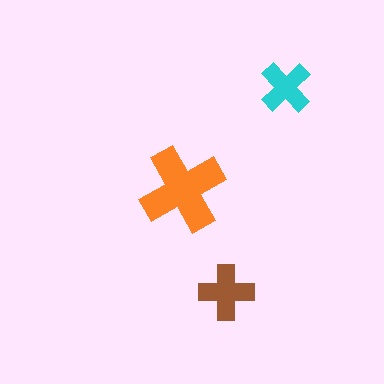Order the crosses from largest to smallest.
the orange one, the brown one, the cyan one.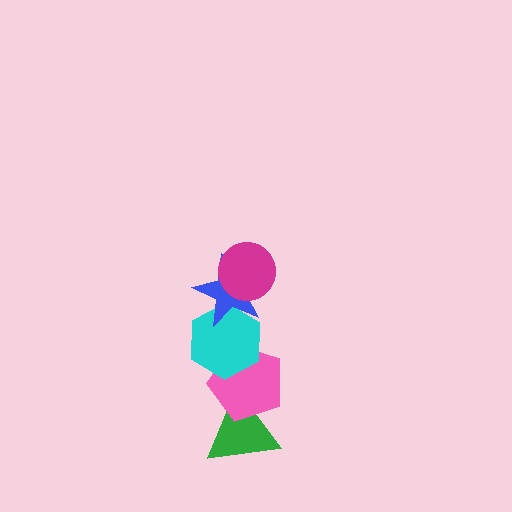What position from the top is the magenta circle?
The magenta circle is 1st from the top.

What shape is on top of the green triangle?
The pink pentagon is on top of the green triangle.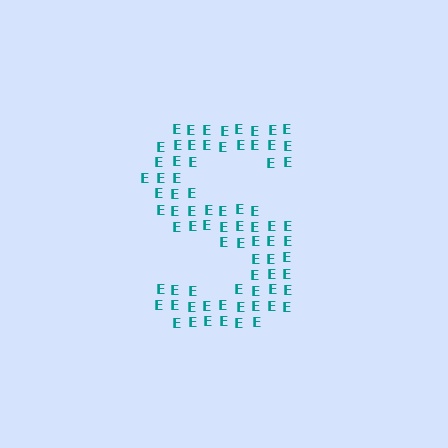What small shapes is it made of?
It is made of small letter E's.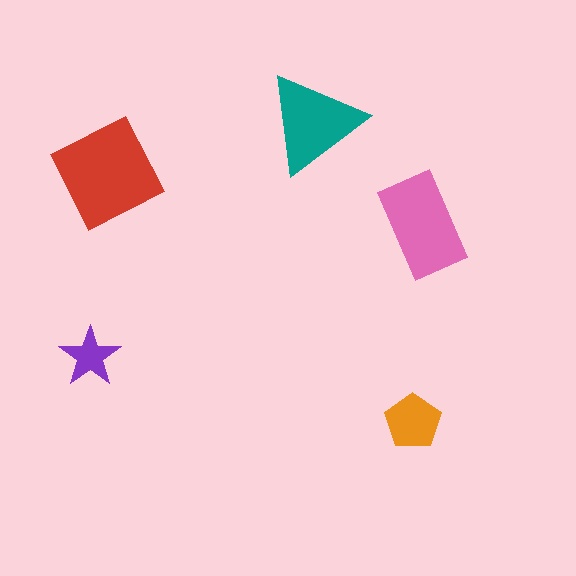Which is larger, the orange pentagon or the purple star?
The orange pentagon.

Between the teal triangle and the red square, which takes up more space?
The red square.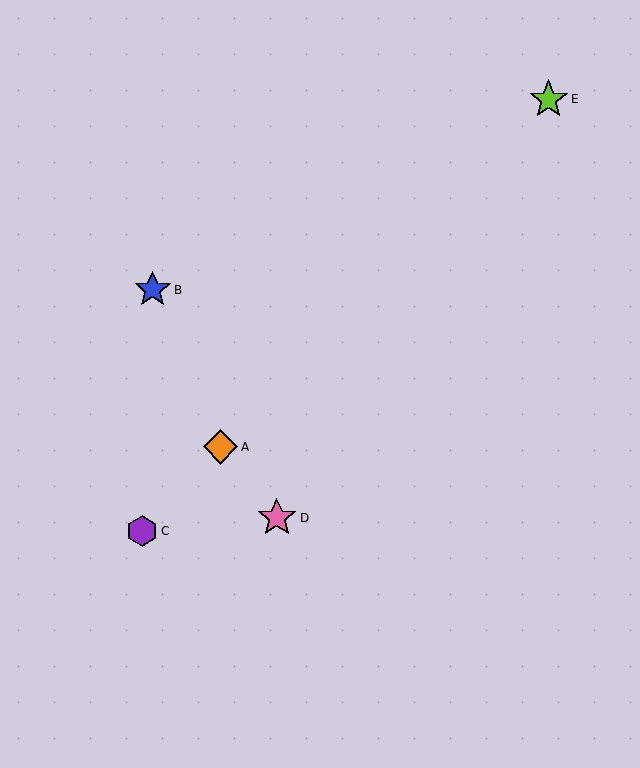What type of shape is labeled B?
Shape B is a blue star.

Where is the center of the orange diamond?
The center of the orange diamond is at (220, 447).